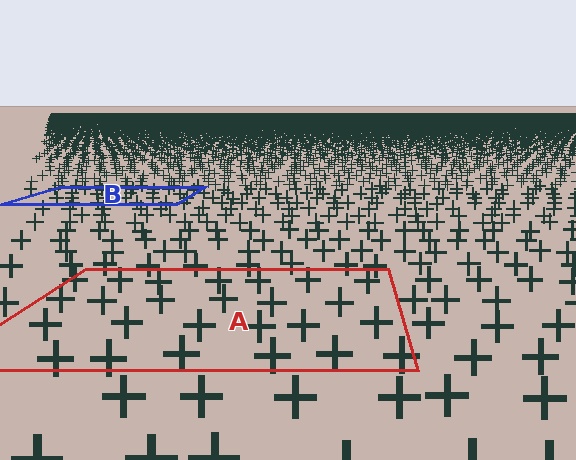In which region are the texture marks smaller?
The texture marks are smaller in region B, because it is farther away.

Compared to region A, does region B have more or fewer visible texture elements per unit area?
Region B has more texture elements per unit area — they are packed more densely because it is farther away.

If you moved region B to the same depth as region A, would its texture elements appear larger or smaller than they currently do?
They would appear larger. At a closer depth, the same texture elements are projected at a bigger on-screen size.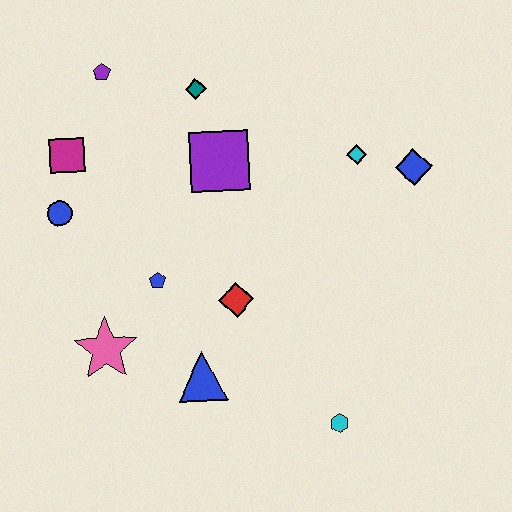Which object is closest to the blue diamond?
The cyan diamond is closest to the blue diamond.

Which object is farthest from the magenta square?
The cyan hexagon is farthest from the magenta square.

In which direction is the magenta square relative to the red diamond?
The magenta square is to the left of the red diamond.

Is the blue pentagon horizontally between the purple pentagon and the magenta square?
No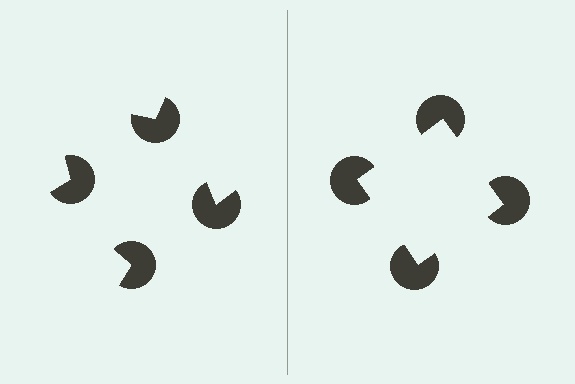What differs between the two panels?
The pac-man discs are positioned identically on both sides; only the wedge orientations differ. On the right they align to a square; on the left they are misaligned.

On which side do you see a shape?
An illusory square appears on the right side. On the left side the wedge cuts are rotated, so no coherent shape forms.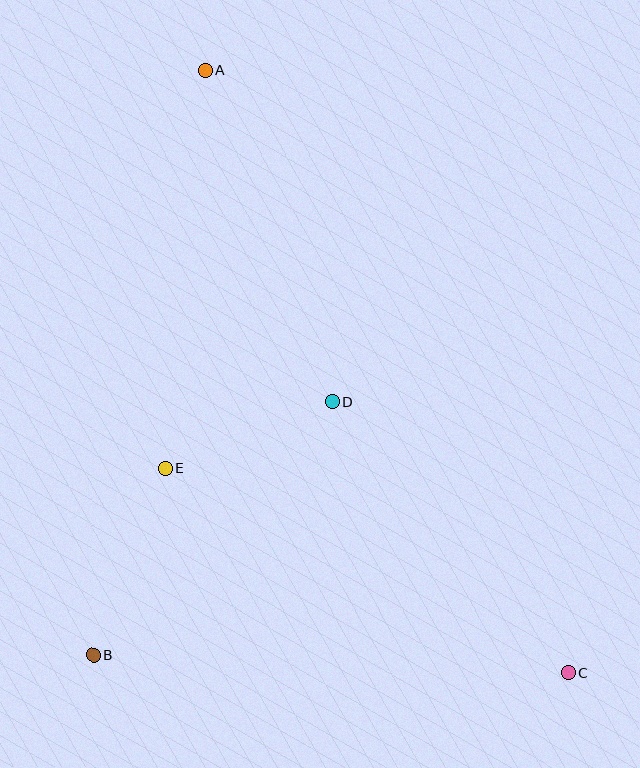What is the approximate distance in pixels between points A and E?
The distance between A and E is approximately 400 pixels.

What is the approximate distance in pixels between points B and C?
The distance between B and C is approximately 475 pixels.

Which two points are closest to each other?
Points D and E are closest to each other.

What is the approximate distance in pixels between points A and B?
The distance between A and B is approximately 595 pixels.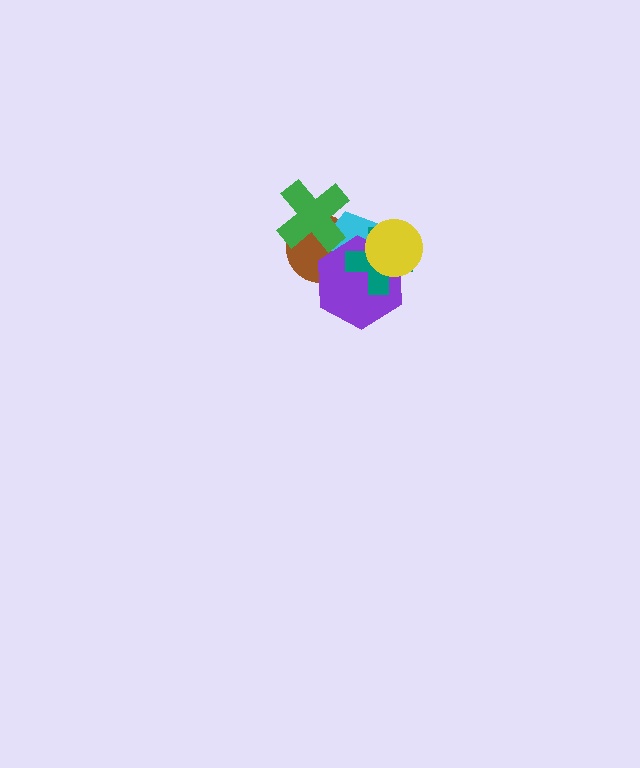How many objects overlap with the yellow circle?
3 objects overlap with the yellow circle.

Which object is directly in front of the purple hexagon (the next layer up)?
The teal cross is directly in front of the purple hexagon.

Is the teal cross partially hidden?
Yes, it is partially covered by another shape.